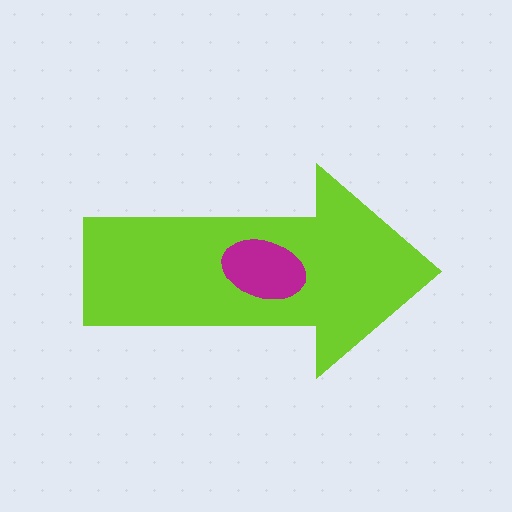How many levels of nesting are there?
2.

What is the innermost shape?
The magenta ellipse.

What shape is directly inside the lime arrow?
The magenta ellipse.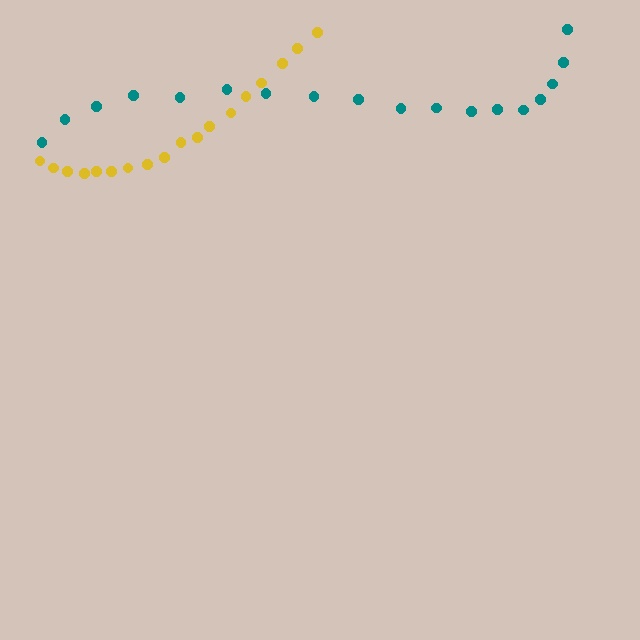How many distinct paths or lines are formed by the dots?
There are 2 distinct paths.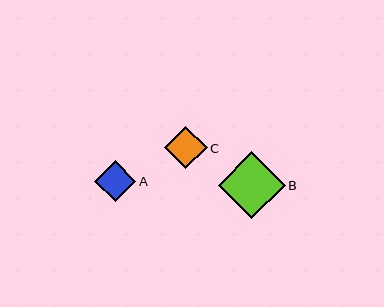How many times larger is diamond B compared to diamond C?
Diamond B is approximately 1.6 times the size of diamond C.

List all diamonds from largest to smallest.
From largest to smallest: B, C, A.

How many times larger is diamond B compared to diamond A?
Diamond B is approximately 1.6 times the size of diamond A.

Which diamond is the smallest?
Diamond A is the smallest with a size of approximately 41 pixels.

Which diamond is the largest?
Diamond B is the largest with a size of approximately 67 pixels.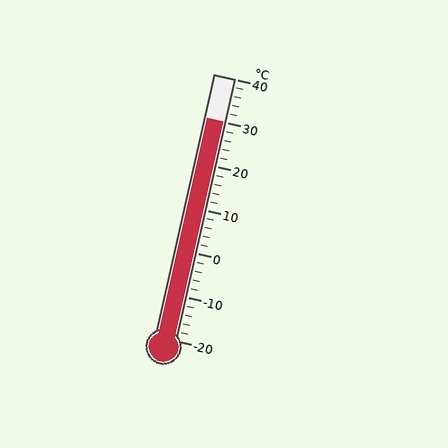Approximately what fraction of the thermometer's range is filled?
The thermometer is filled to approximately 85% of its range.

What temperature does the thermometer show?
The thermometer shows approximately 30°C.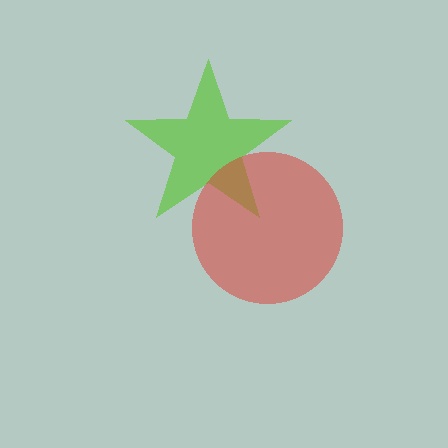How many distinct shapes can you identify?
There are 2 distinct shapes: a lime star, a red circle.